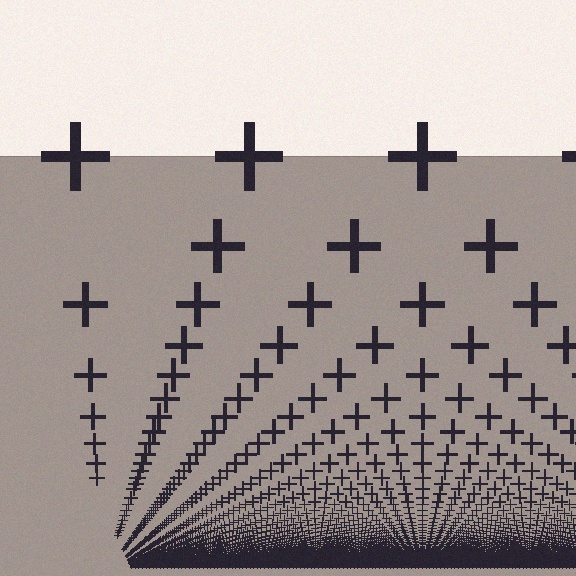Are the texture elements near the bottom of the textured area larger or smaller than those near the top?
Smaller. The gradient is inverted — elements near the bottom are smaller and denser.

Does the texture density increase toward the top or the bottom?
Density increases toward the bottom.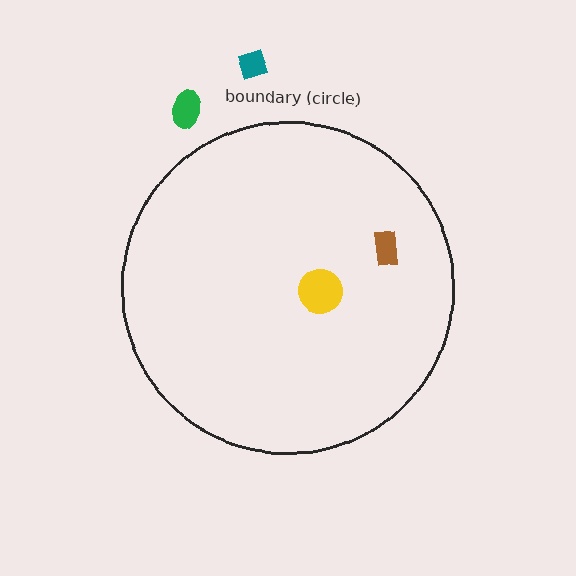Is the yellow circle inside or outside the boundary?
Inside.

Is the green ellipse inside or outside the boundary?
Outside.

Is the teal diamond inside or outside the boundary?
Outside.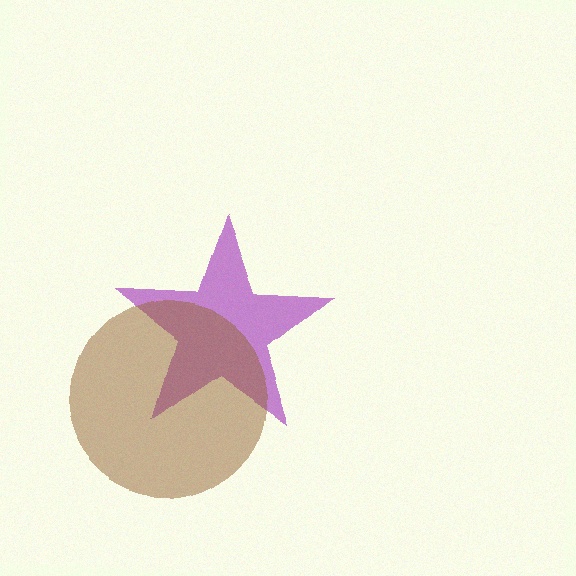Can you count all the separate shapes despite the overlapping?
Yes, there are 2 separate shapes.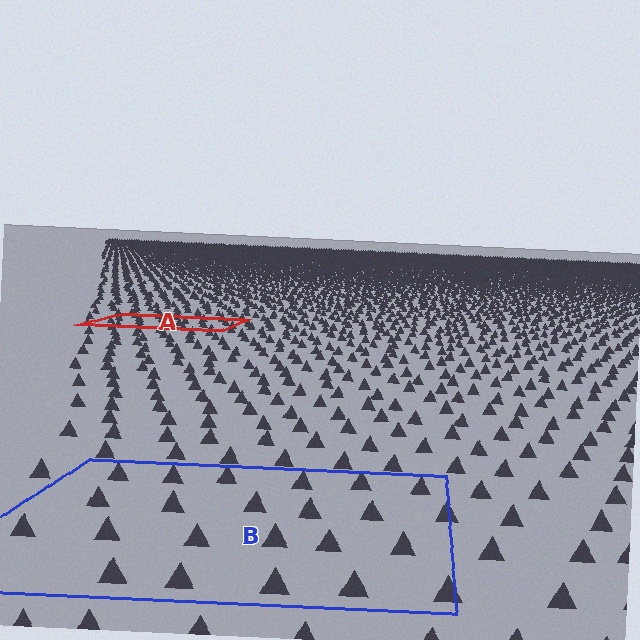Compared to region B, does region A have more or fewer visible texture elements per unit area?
Region A has more texture elements per unit area — they are packed more densely because it is farther away.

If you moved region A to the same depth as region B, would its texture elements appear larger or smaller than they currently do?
They would appear larger. At a closer depth, the same texture elements are projected at a bigger on-screen size.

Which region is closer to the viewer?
Region B is closer. The texture elements there are larger and more spread out.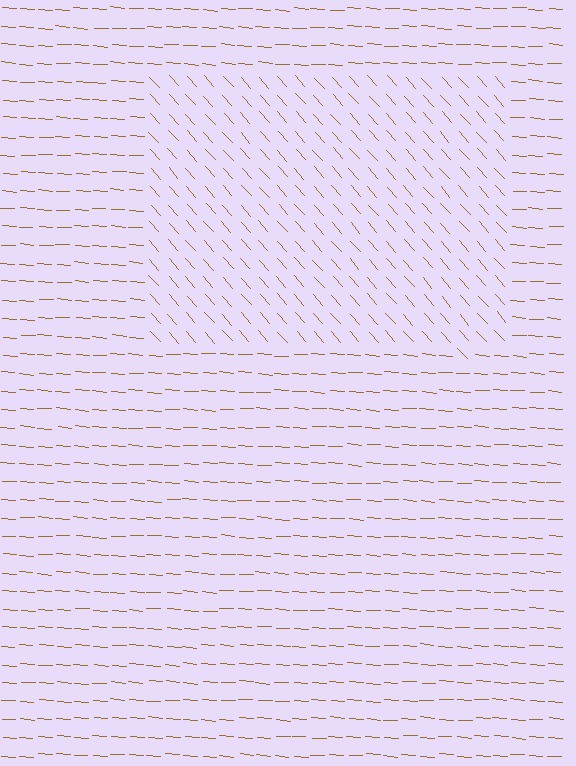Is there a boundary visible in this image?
Yes, there is a texture boundary formed by a change in line orientation.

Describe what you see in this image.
The image is filled with small brown line segments. A rectangle region in the image has lines oriented differently from the surrounding lines, creating a visible texture boundary.